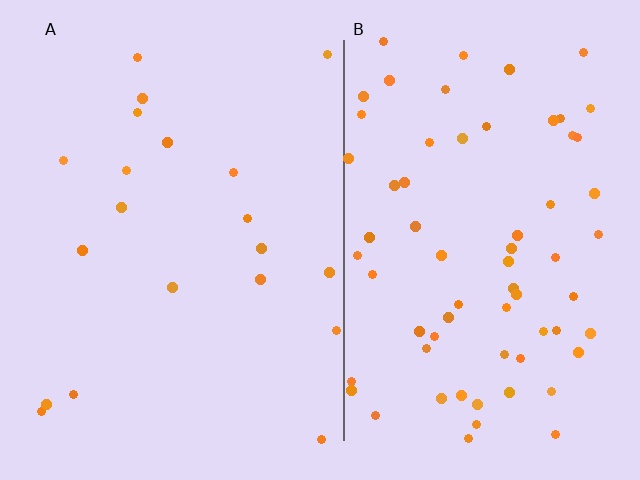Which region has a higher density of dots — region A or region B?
B (the right).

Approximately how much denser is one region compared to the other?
Approximately 3.4× — region B over region A.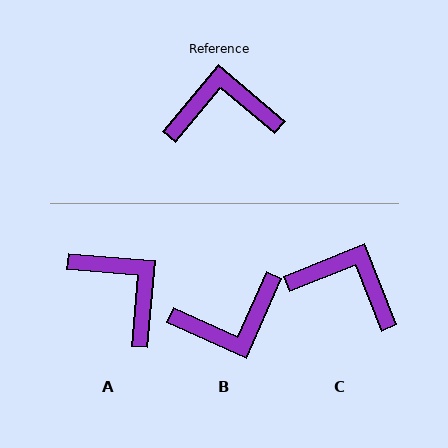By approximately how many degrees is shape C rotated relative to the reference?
Approximately 28 degrees clockwise.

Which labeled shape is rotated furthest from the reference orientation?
B, about 164 degrees away.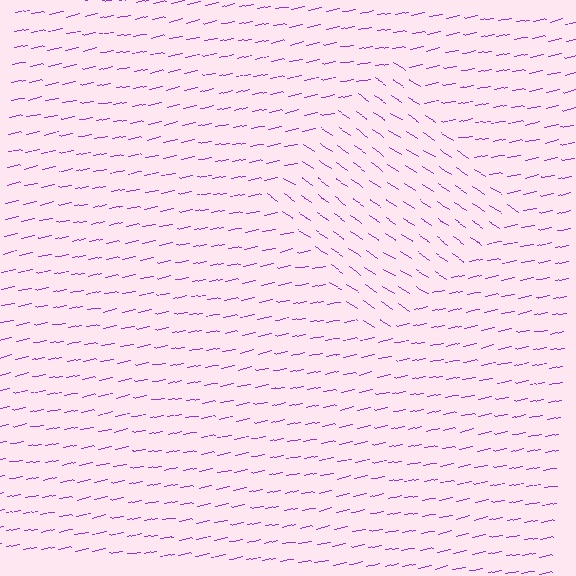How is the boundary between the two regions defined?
The boundary is defined purely by a change in line orientation (approximately 45 degrees difference). All lines are the same color and thickness.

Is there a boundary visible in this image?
Yes, there is a texture boundary formed by a change in line orientation.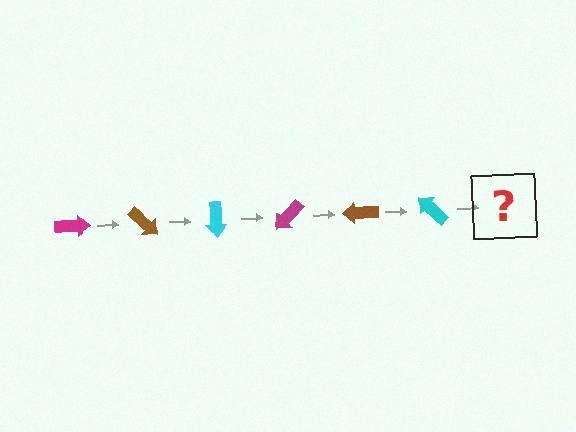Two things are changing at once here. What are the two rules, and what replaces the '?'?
The two rules are that it rotates 45 degrees each step and the color cycles through magenta, brown, and cyan. The '?' should be a magenta arrow, rotated 270 degrees from the start.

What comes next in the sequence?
The next element should be a magenta arrow, rotated 270 degrees from the start.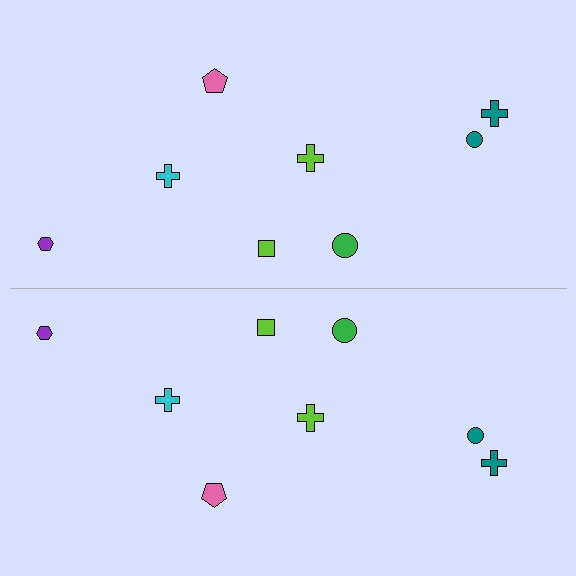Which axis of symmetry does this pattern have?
The pattern has a horizontal axis of symmetry running through the center of the image.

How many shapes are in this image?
There are 16 shapes in this image.